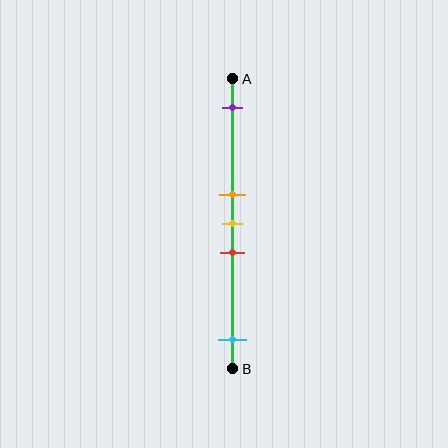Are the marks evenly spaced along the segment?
No, the marks are not evenly spaced.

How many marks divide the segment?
There are 5 marks dividing the segment.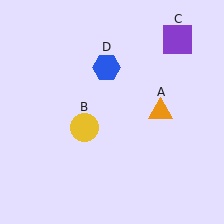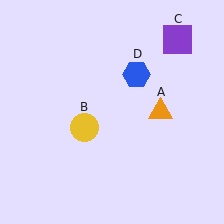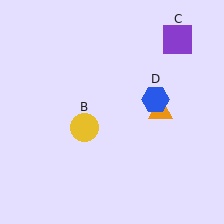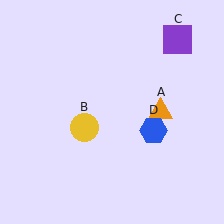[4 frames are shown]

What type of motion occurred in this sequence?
The blue hexagon (object D) rotated clockwise around the center of the scene.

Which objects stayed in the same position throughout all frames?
Orange triangle (object A) and yellow circle (object B) and purple square (object C) remained stationary.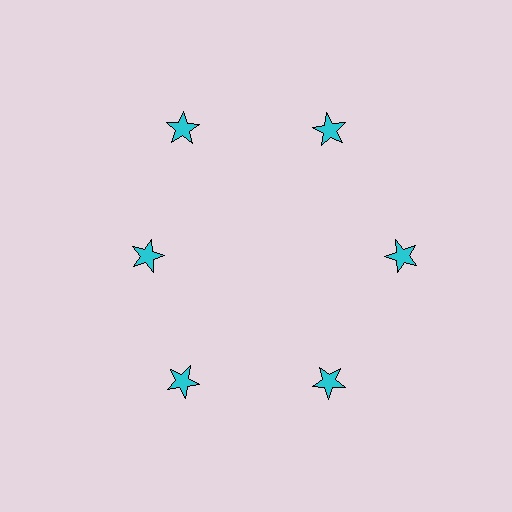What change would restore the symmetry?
The symmetry would be restored by moving it outward, back onto the ring so that all 6 stars sit at equal angles and equal distance from the center.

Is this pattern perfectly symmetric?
No. The 6 cyan stars are arranged in a ring, but one element near the 9 o'clock position is pulled inward toward the center, breaking the 6-fold rotational symmetry.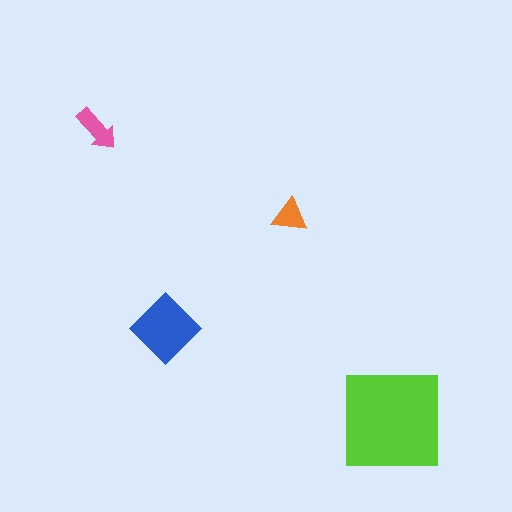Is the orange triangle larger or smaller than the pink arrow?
Smaller.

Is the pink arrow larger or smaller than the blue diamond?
Smaller.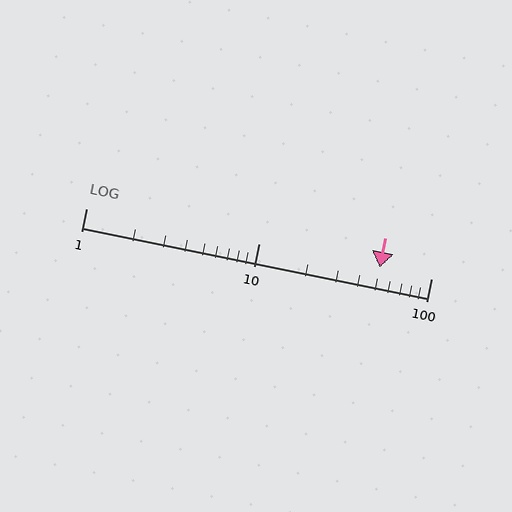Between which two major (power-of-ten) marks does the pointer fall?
The pointer is between 10 and 100.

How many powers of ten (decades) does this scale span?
The scale spans 2 decades, from 1 to 100.